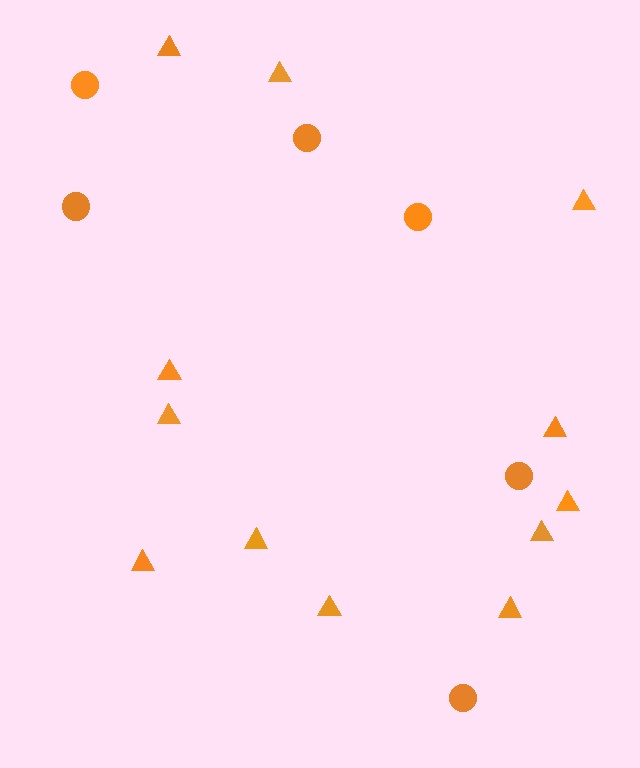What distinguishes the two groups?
There are 2 groups: one group of triangles (12) and one group of circles (6).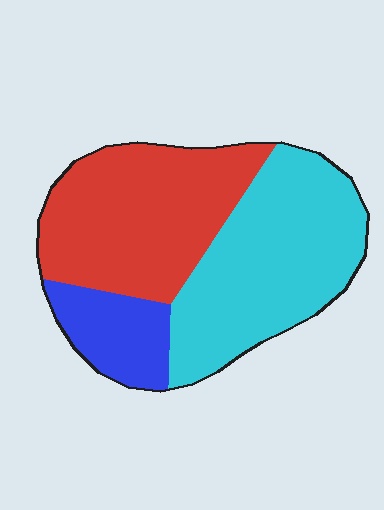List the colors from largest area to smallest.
From largest to smallest: cyan, red, blue.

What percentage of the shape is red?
Red takes up between a quarter and a half of the shape.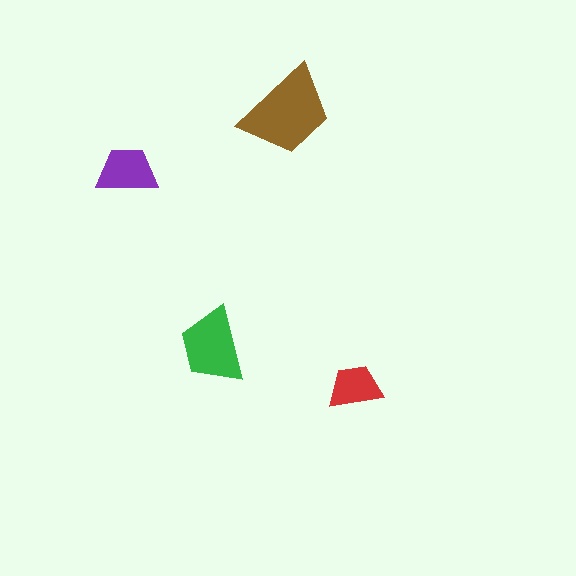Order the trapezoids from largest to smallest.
the brown one, the green one, the purple one, the red one.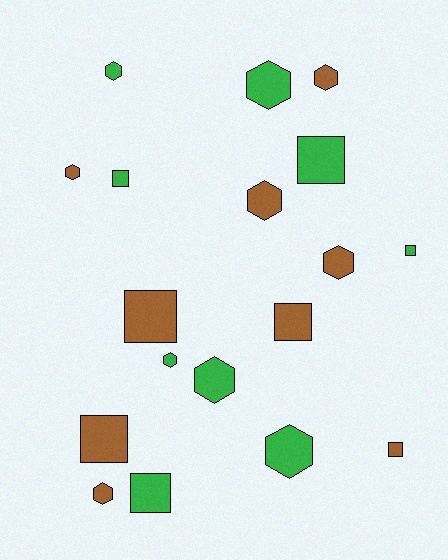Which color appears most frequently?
Brown, with 9 objects.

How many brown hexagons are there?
There are 5 brown hexagons.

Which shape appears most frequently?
Hexagon, with 10 objects.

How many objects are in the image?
There are 18 objects.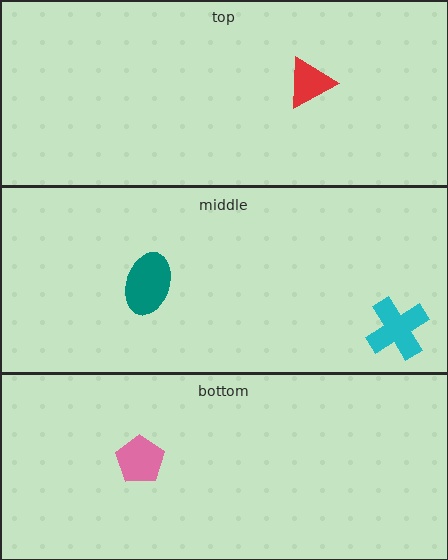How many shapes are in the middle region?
2.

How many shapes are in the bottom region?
1.